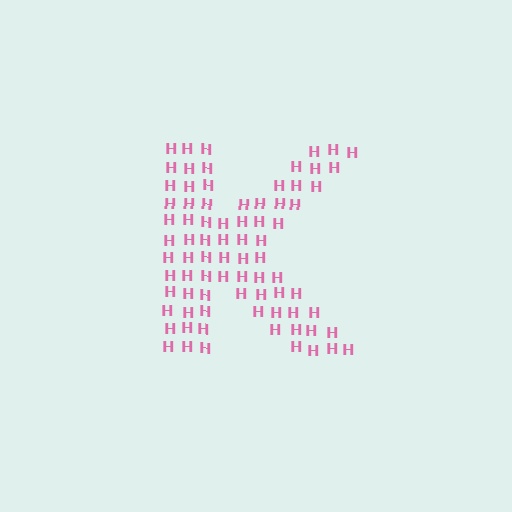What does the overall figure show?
The overall figure shows the letter K.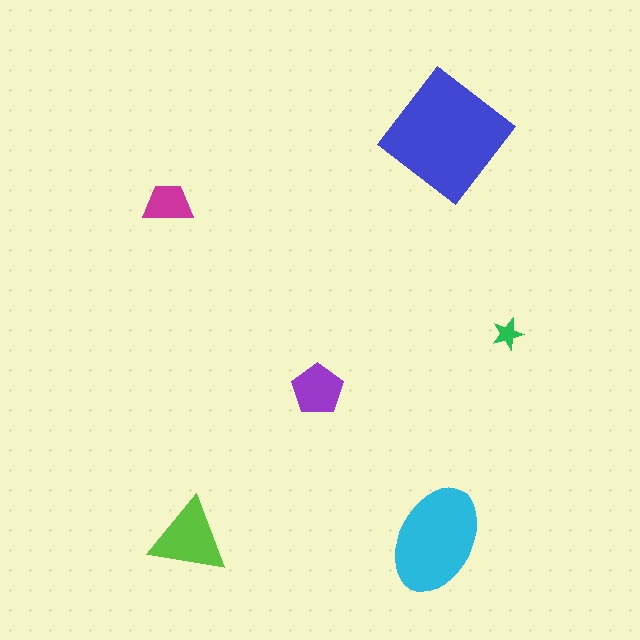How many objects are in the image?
There are 6 objects in the image.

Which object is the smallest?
The green star.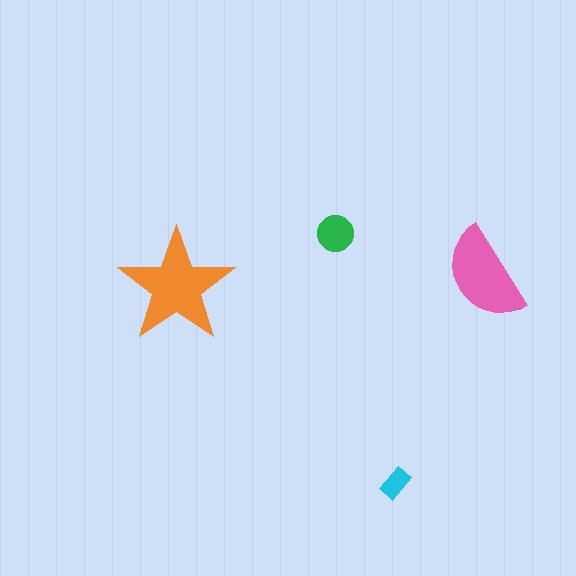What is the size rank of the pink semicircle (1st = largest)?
2nd.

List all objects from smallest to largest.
The cyan rectangle, the green circle, the pink semicircle, the orange star.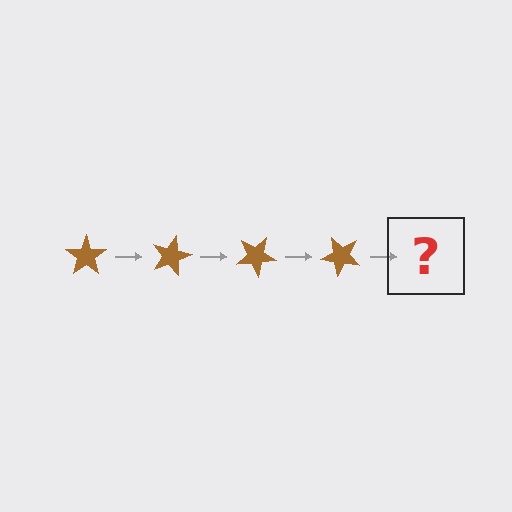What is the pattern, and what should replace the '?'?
The pattern is that the star rotates 15 degrees each step. The '?' should be a brown star rotated 60 degrees.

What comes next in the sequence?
The next element should be a brown star rotated 60 degrees.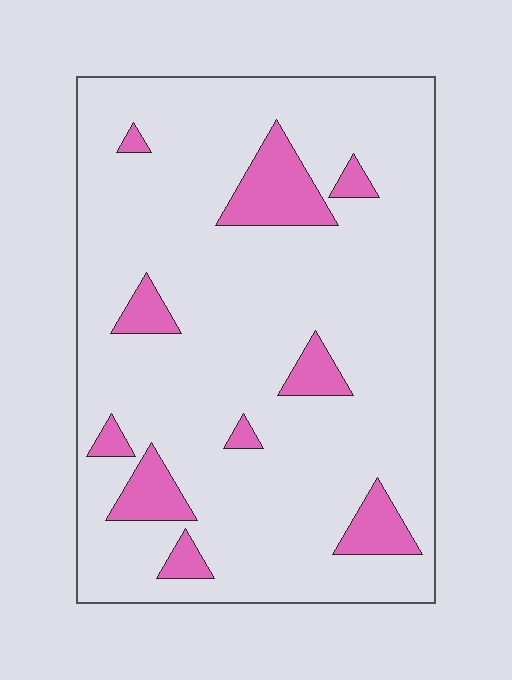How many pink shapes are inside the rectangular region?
10.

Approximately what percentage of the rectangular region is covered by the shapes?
Approximately 15%.